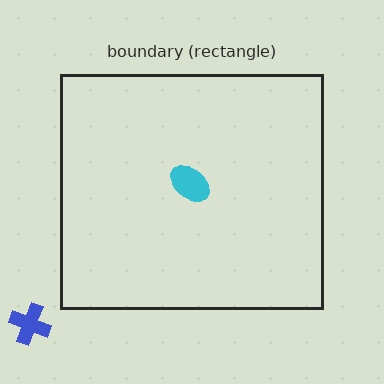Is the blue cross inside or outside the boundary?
Outside.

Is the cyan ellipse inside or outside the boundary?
Inside.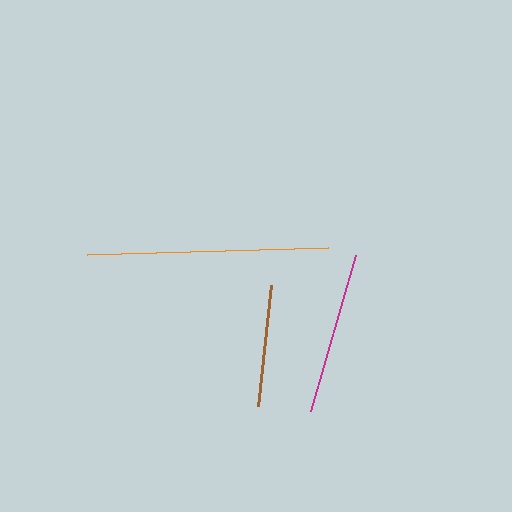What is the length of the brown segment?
The brown segment is approximately 122 pixels long.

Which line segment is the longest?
The orange line is the longest at approximately 241 pixels.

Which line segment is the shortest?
The brown line is the shortest at approximately 122 pixels.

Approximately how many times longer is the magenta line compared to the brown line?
The magenta line is approximately 1.3 times the length of the brown line.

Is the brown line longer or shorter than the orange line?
The orange line is longer than the brown line.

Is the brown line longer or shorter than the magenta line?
The magenta line is longer than the brown line.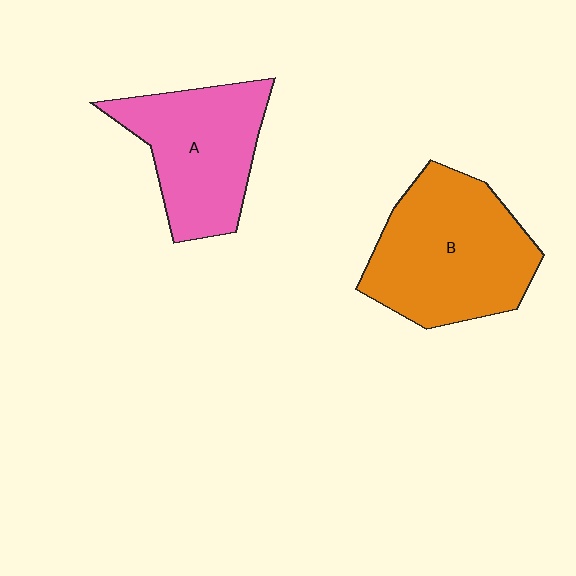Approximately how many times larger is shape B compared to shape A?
Approximately 1.2 times.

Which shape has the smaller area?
Shape A (pink).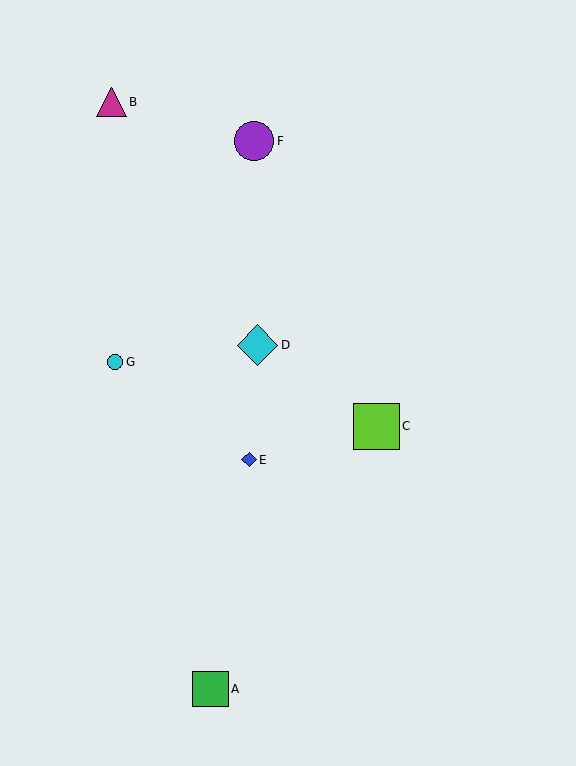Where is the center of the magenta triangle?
The center of the magenta triangle is at (112, 102).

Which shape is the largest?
The lime square (labeled C) is the largest.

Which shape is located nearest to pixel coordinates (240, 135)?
The purple circle (labeled F) at (254, 141) is nearest to that location.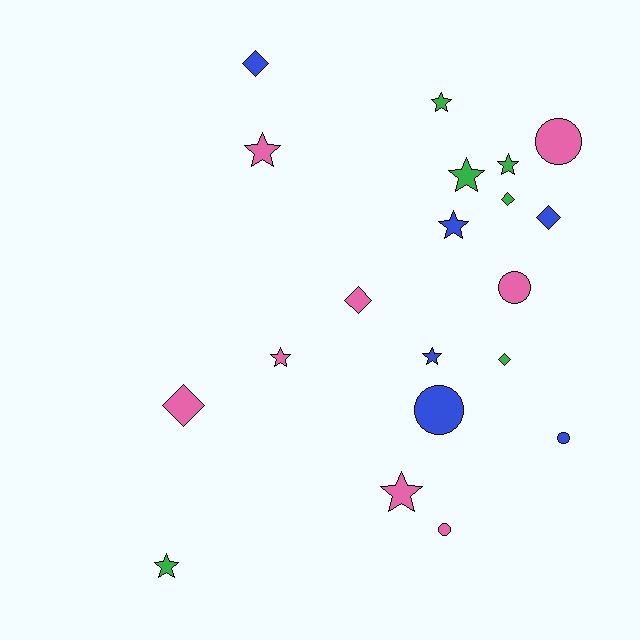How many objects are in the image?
There are 20 objects.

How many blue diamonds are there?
There are 2 blue diamonds.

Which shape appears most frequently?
Star, with 9 objects.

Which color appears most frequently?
Pink, with 8 objects.